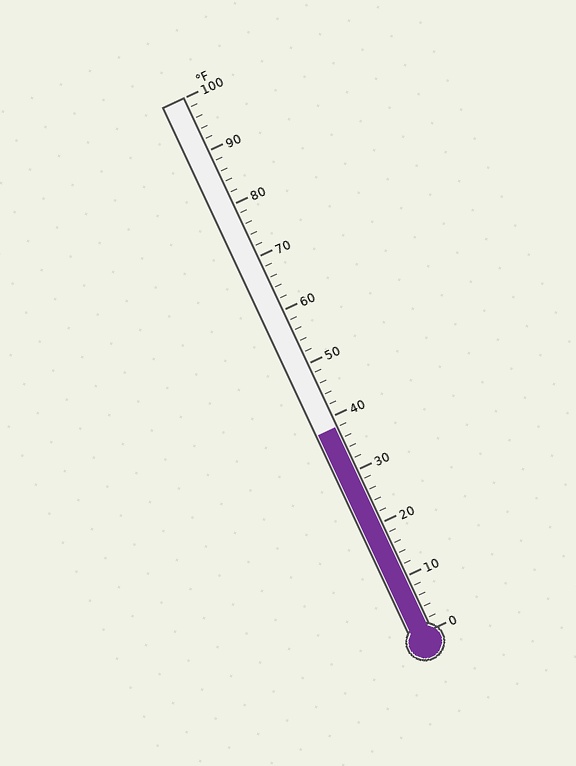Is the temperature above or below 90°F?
The temperature is below 90°F.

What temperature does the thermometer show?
The thermometer shows approximately 38°F.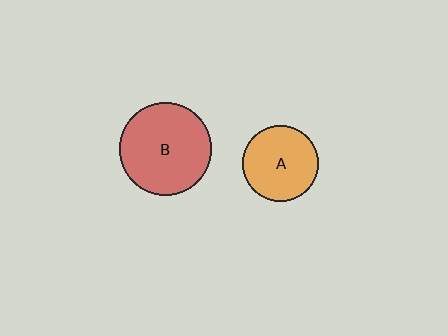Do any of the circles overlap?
No, none of the circles overlap.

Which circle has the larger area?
Circle B (red).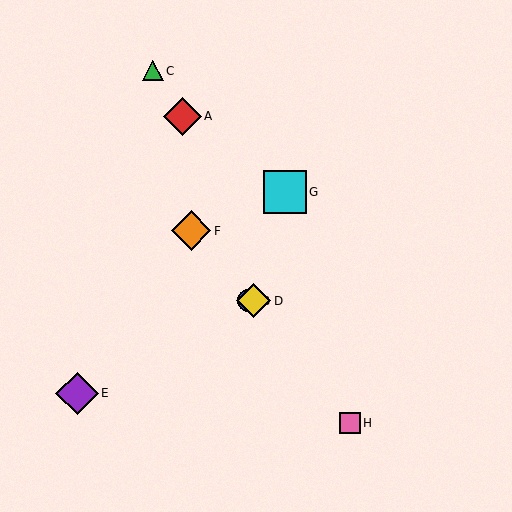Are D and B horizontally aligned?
Yes, both are at y≈301.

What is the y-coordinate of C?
Object C is at y≈71.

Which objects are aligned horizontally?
Objects B, D are aligned horizontally.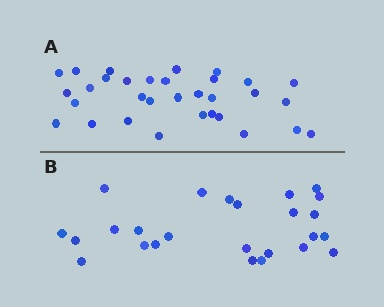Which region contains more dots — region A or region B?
Region A (the top region) has more dots.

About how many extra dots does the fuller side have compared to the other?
Region A has roughly 8 or so more dots than region B.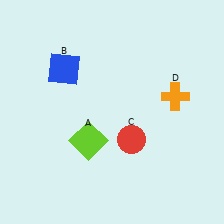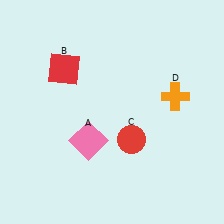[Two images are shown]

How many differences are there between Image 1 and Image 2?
There are 2 differences between the two images.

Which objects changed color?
A changed from lime to pink. B changed from blue to red.